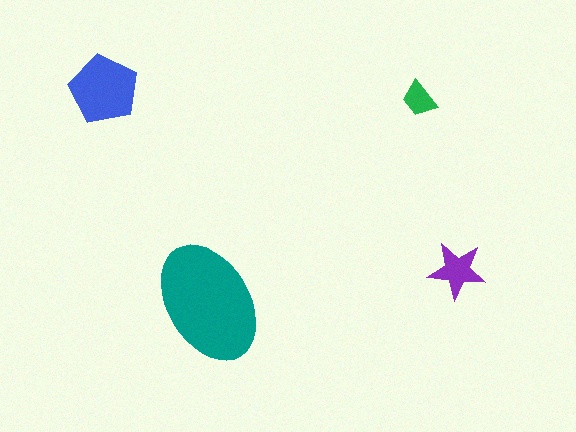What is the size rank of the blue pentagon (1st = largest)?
2nd.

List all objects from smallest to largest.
The green trapezoid, the purple star, the blue pentagon, the teal ellipse.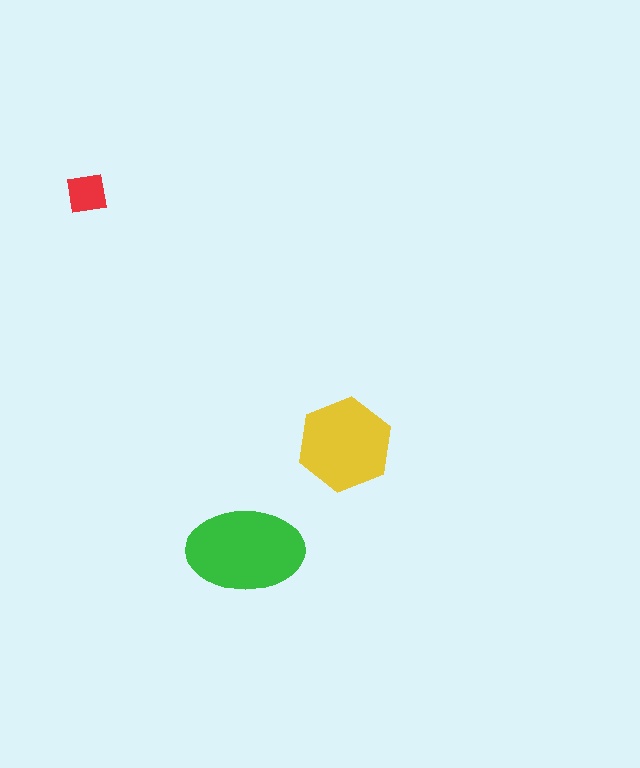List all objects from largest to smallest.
The green ellipse, the yellow hexagon, the red square.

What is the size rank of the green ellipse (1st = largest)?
1st.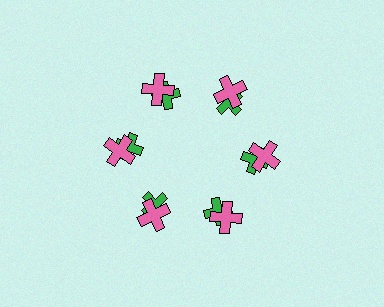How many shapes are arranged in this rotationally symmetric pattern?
There are 12 shapes, arranged in 6 groups of 2.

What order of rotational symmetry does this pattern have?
This pattern has 6-fold rotational symmetry.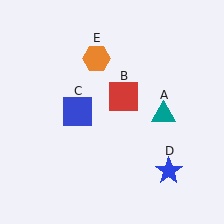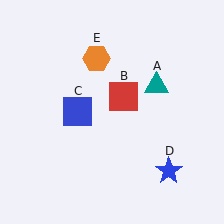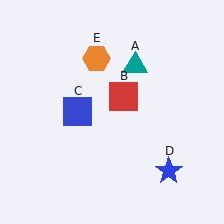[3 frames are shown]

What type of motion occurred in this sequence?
The teal triangle (object A) rotated counterclockwise around the center of the scene.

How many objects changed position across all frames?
1 object changed position: teal triangle (object A).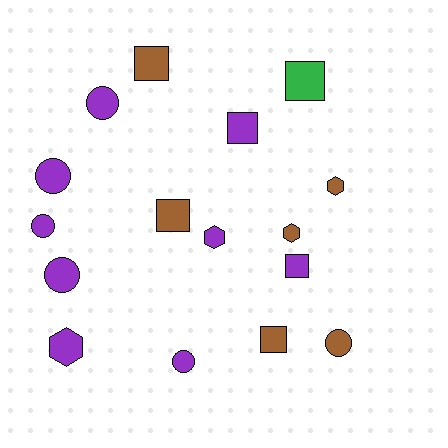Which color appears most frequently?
Purple, with 9 objects.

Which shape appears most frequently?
Circle, with 6 objects.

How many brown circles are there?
There is 1 brown circle.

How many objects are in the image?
There are 16 objects.